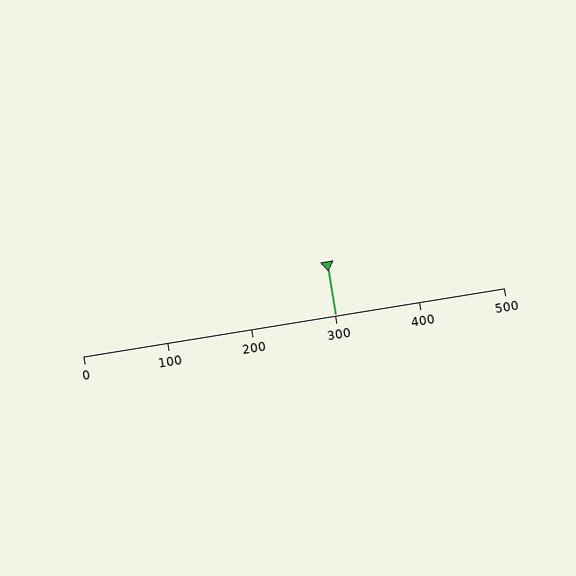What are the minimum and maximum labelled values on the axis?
The axis runs from 0 to 500.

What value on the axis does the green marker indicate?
The marker indicates approximately 300.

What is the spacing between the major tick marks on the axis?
The major ticks are spaced 100 apart.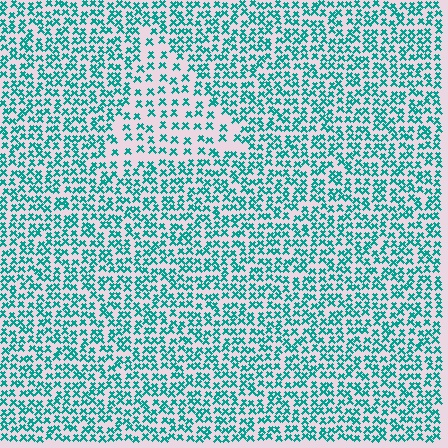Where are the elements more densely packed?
The elements are more densely packed outside the triangle boundary.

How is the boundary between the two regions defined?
The boundary is defined by a change in element density (approximately 1.9x ratio). All elements are the same color, size, and shape.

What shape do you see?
I see a triangle.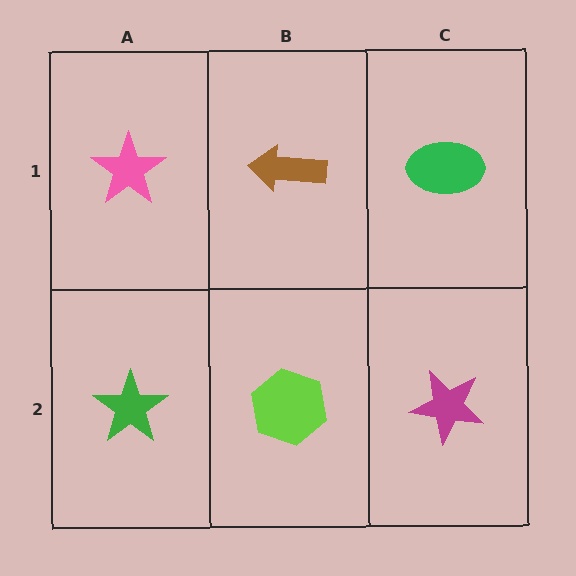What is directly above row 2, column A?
A pink star.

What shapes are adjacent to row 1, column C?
A magenta star (row 2, column C), a brown arrow (row 1, column B).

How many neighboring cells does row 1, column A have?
2.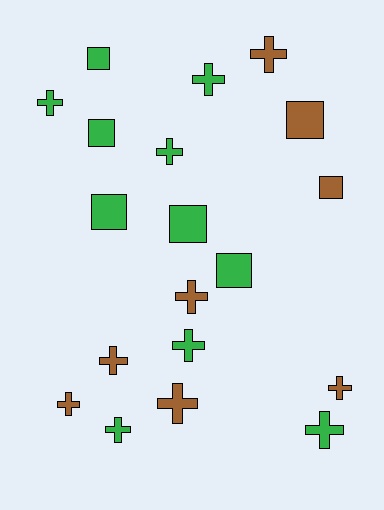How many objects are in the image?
There are 19 objects.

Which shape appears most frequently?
Cross, with 12 objects.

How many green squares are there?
There are 5 green squares.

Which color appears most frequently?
Green, with 11 objects.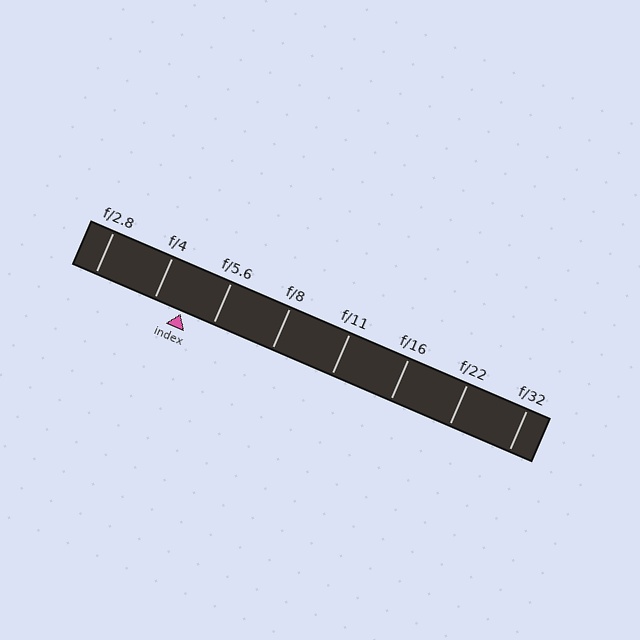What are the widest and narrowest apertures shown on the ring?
The widest aperture shown is f/2.8 and the narrowest is f/32.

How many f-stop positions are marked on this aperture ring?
There are 8 f-stop positions marked.